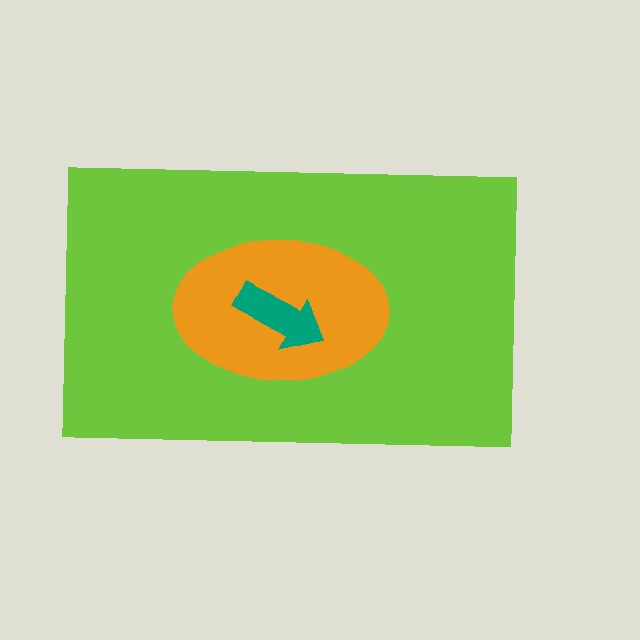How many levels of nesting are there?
3.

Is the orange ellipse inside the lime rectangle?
Yes.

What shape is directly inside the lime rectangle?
The orange ellipse.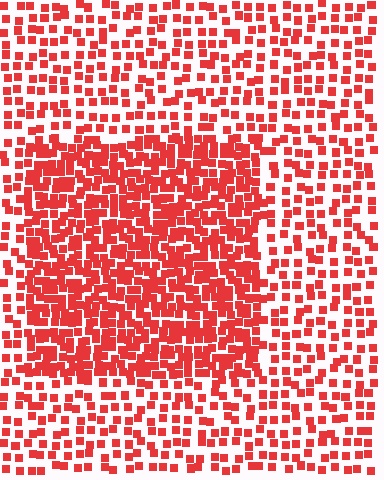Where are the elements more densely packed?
The elements are more densely packed inside the rectangle boundary.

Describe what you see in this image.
The image contains small red elements arranged at two different densities. A rectangle-shaped region is visible where the elements are more densely packed than the surrounding area.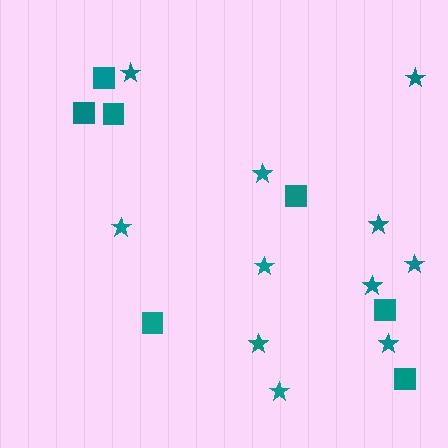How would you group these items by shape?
There are 2 groups: one group of stars (11) and one group of squares (7).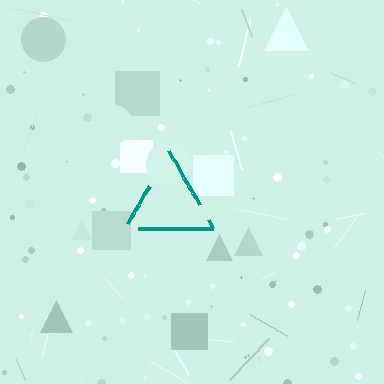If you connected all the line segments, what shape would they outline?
They would outline a triangle.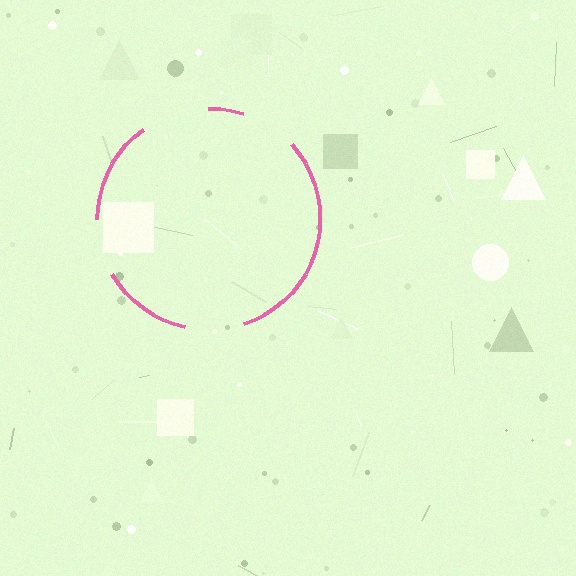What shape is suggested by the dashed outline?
The dashed outline suggests a circle.